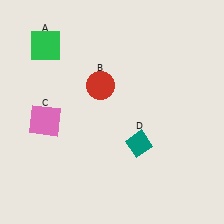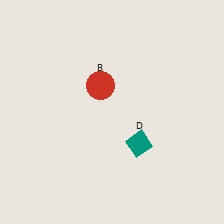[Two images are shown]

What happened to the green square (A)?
The green square (A) was removed in Image 2. It was in the top-left area of Image 1.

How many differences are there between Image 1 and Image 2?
There are 2 differences between the two images.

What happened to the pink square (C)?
The pink square (C) was removed in Image 2. It was in the bottom-left area of Image 1.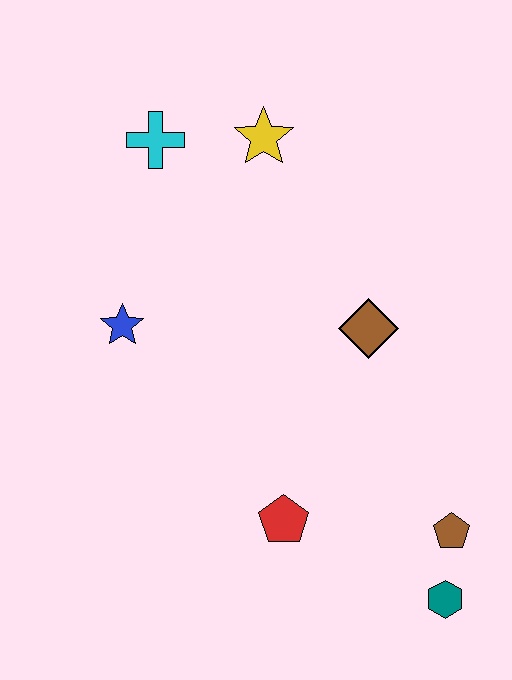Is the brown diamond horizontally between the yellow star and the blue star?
No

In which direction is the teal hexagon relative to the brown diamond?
The teal hexagon is below the brown diamond.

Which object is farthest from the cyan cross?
The teal hexagon is farthest from the cyan cross.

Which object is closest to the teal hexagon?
The brown pentagon is closest to the teal hexagon.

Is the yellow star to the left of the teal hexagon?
Yes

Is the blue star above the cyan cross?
No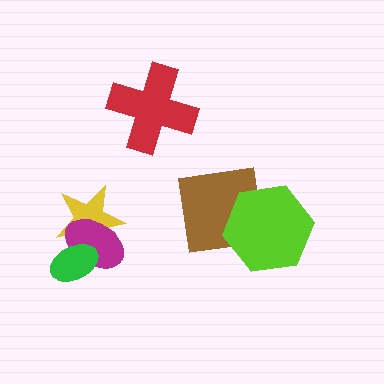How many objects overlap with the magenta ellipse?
2 objects overlap with the magenta ellipse.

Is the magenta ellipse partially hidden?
Yes, it is partially covered by another shape.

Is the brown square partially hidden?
Yes, it is partially covered by another shape.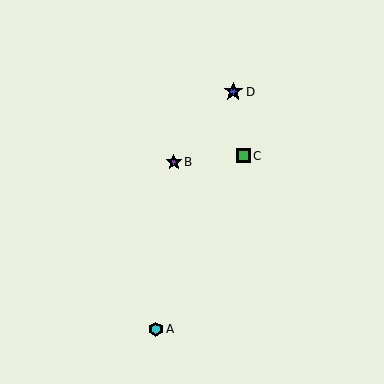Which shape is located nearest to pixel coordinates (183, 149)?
The purple star (labeled B) at (174, 162) is nearest to that location.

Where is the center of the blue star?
The center of the blue star is at (233, 92).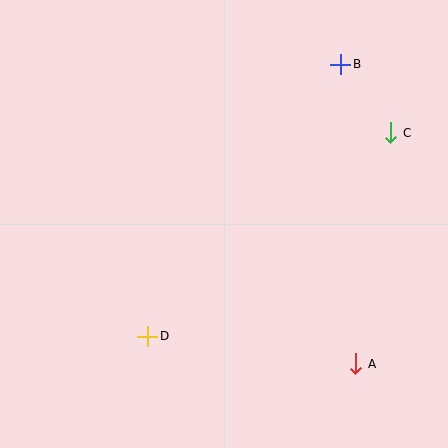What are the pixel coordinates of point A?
Point A is at (356, 364).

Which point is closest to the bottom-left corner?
Point D is closest to the bottom-left corner.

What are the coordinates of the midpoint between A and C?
The midpoint between A and C is at (373, 248).